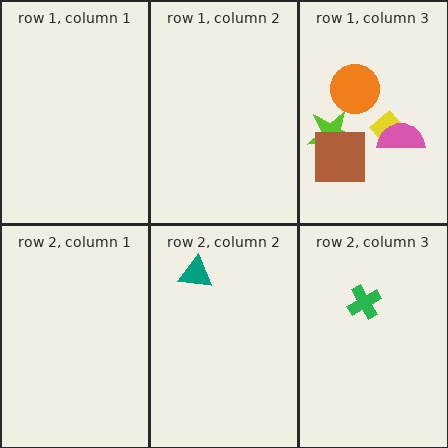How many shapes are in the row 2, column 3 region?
1.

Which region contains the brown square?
The row 1, column 3 region.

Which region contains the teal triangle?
The row 2, column 2 region.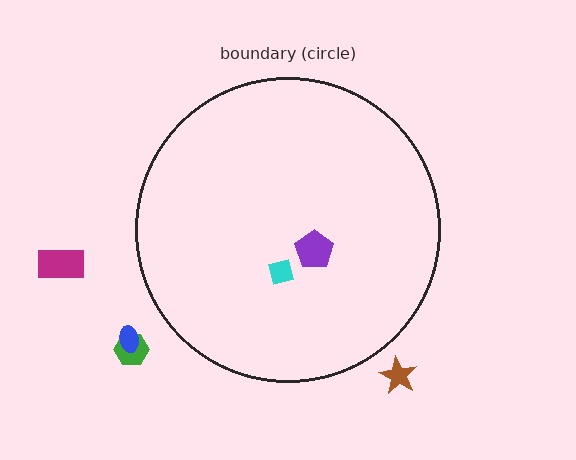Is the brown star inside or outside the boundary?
Outside.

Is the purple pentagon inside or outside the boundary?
Inside.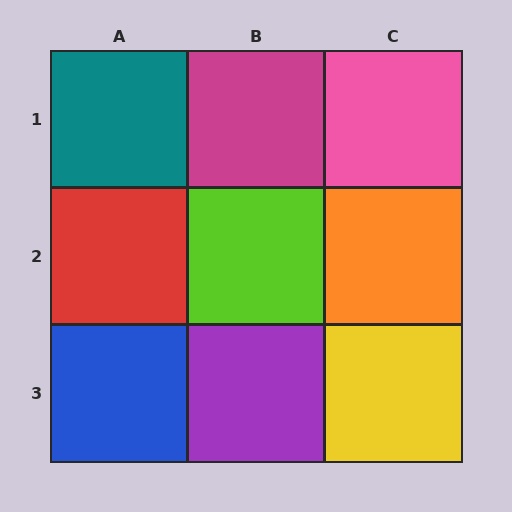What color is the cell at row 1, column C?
Pink.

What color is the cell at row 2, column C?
Orange.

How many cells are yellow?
1 cell is yellow.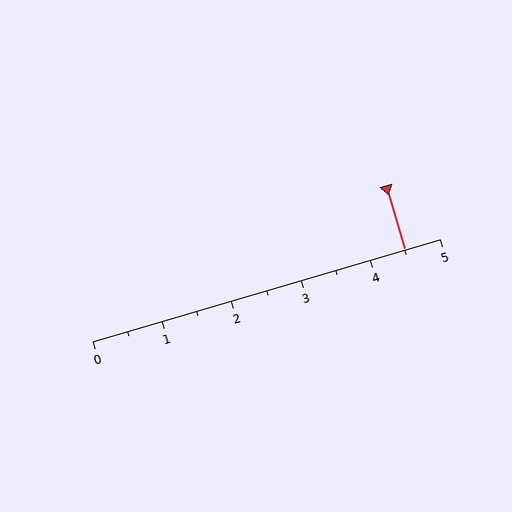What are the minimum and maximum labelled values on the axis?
The axis runs from 0 to 5.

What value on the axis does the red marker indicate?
The marker indicates approximately 4.5.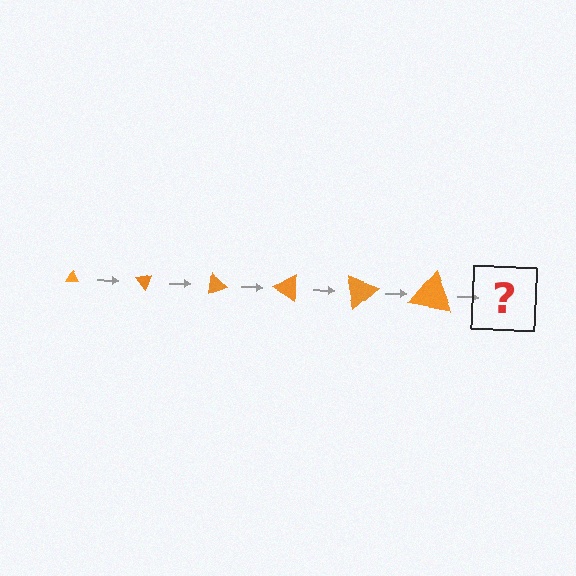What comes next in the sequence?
The next element should be a triangle, larger than the previous one and rotated 300 degrees from the start.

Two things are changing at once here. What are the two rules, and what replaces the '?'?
The two rules are that the triangle grows larger each step and it rotates 50 degrees each step. The '?' should be a triangle, larger than the previous one and rotated 300 degrees from the start.